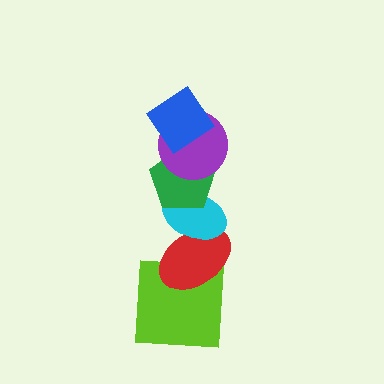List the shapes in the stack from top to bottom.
From top to bottom: the blue diamond, the purple circle, the green pentagon, the cyan ellipse, the red ellipse, the lime square.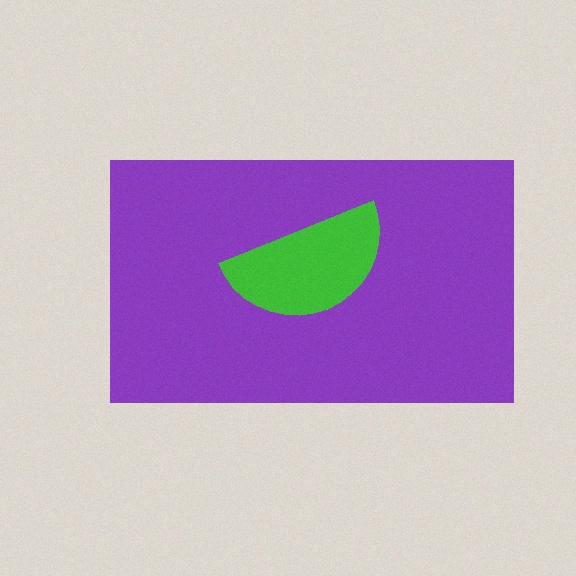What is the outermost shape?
The purple rectangle.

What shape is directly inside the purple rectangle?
The green semicircle.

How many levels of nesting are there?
2.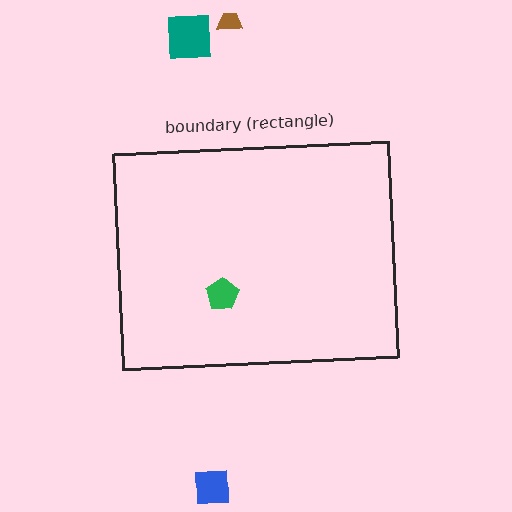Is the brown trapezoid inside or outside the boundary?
Outside.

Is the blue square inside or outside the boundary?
Outside.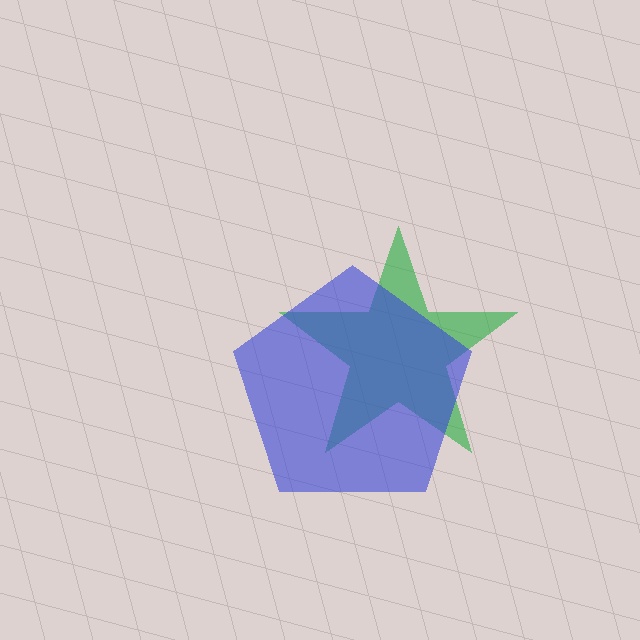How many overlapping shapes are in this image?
There are 2 overlapping shapes in the image.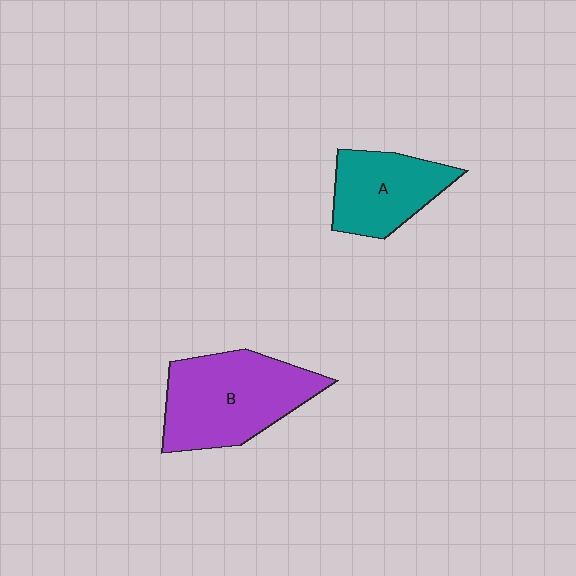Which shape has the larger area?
Shape B (purple).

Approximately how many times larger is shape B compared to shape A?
Approximately 1.5 times.